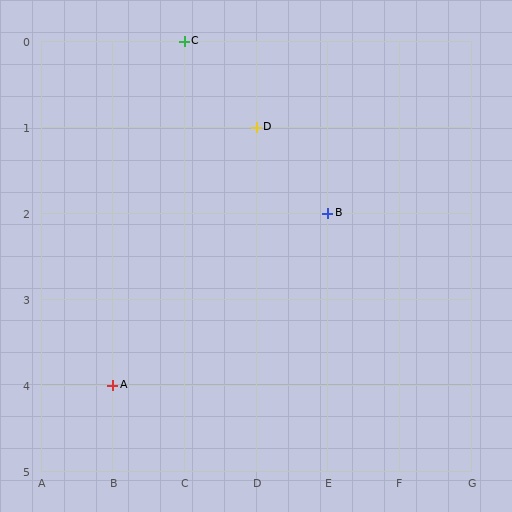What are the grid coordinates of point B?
Point B is at grid coordinates (E, 2).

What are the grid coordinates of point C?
Point C is at grid coordinates (C, 0).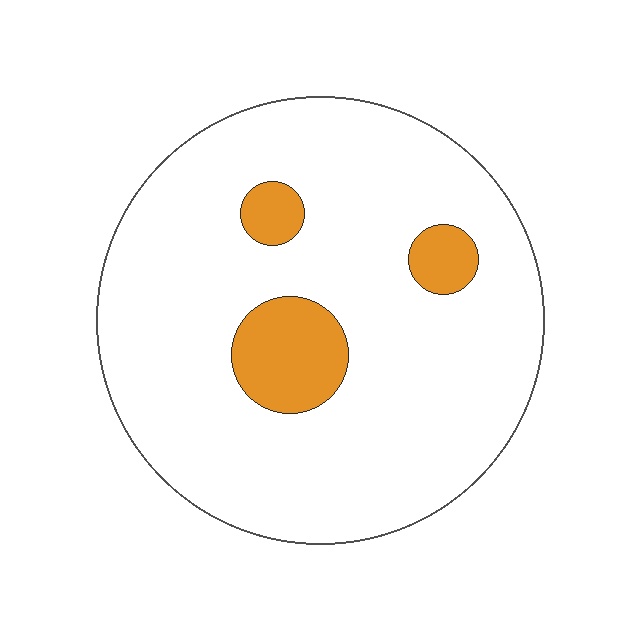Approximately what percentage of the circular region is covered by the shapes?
Approximately 10%.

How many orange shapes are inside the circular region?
3.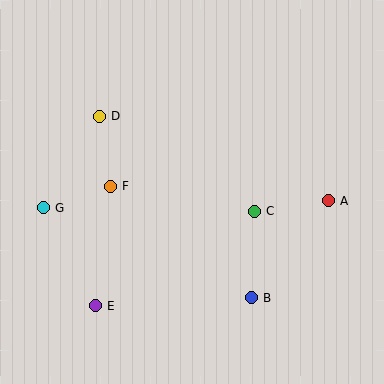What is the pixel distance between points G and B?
The distance between G and B is 227 pixels.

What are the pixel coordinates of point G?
Point G is at (43, 208).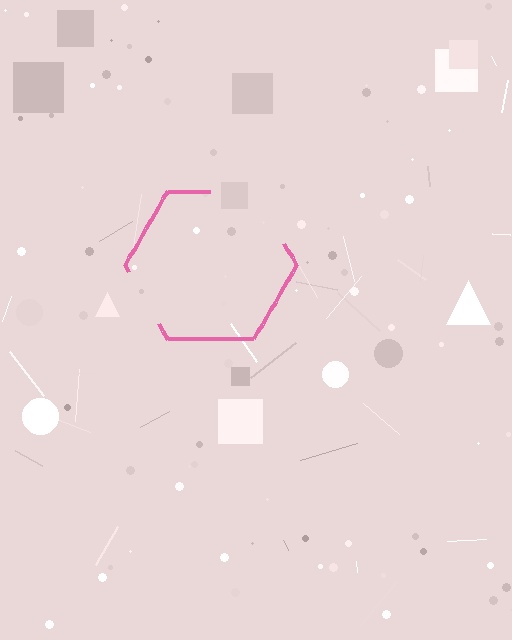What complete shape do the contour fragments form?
The contour fragments form a hexagon.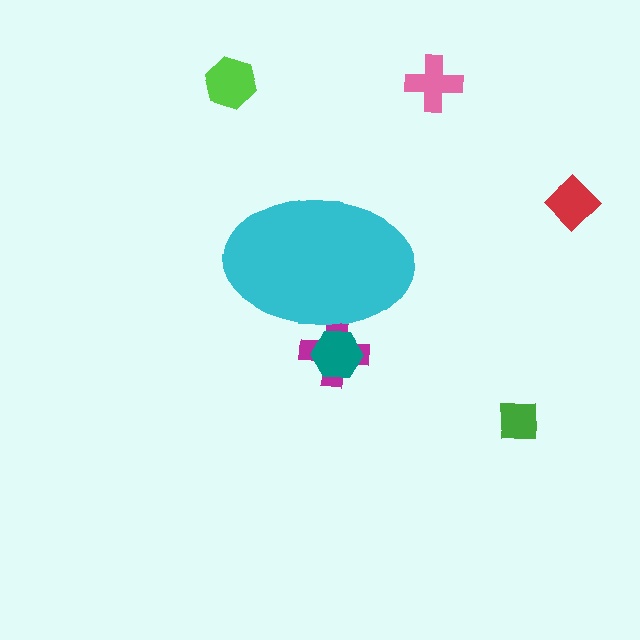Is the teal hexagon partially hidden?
Yes, the teal hexagon is partially hidden behind the cyan ellipse.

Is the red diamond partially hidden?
No, the red diamond is fully visible.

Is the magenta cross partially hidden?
Yes, the magenta cross is partially hidden behind the cyan ellipse.